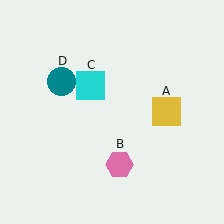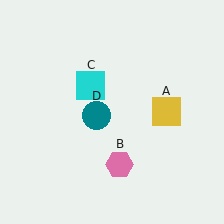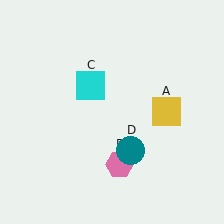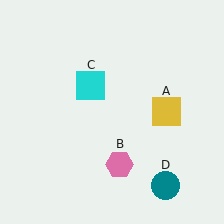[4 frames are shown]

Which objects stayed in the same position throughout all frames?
Yellow square (object A) and pink hexagon (object B) and cyan square (object C) remained stationary.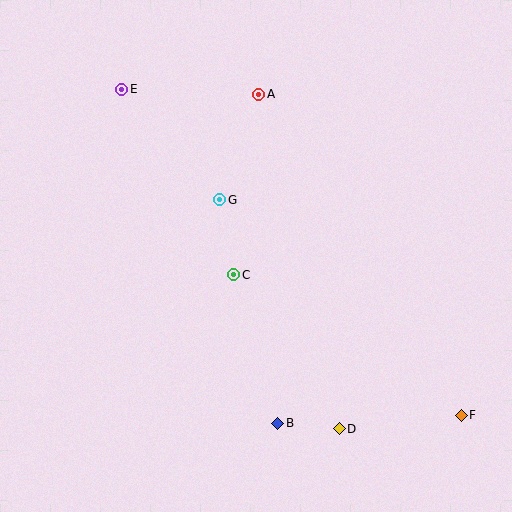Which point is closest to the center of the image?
Point C at (234, 275) is closest to the center.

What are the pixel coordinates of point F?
Point F is at (461, 415).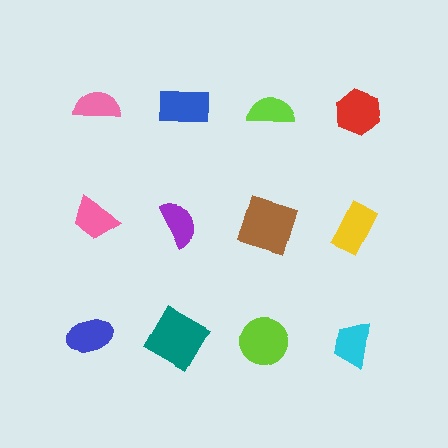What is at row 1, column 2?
A blue rectangle.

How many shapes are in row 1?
4 shapes.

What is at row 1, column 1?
A pink semicircle.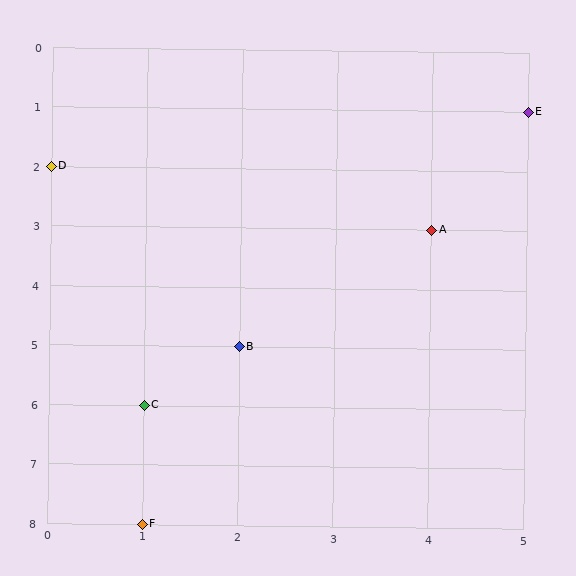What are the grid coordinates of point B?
Point B is at grid coordinates (2, 5).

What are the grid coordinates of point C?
Point C is at grid coordinates (1, 6).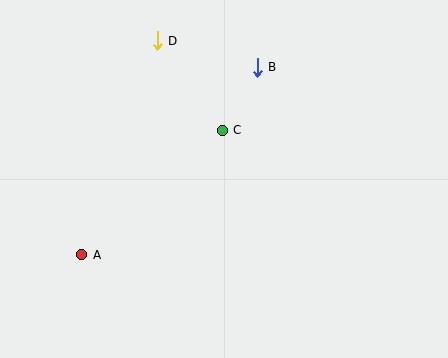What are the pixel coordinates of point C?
Point C is at (222, 130).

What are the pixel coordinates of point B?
Point B is at (257, 67).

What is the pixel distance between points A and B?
The distance between A and B is 257 pixels.